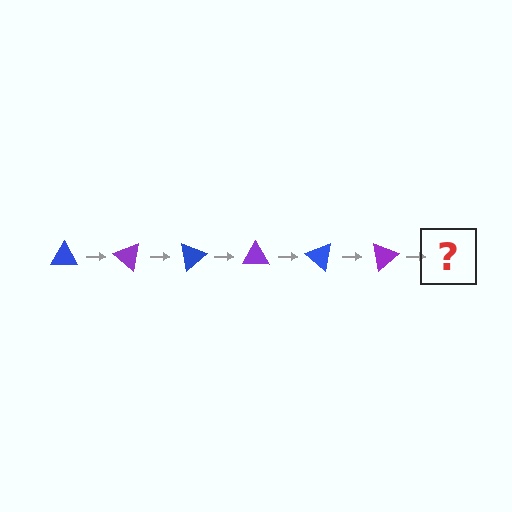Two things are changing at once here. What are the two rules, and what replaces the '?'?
The two rules are that it rotates 40 degrees each step and the color cycles through blue and purple. The '?' should be a blue triangle, rotated 240 degrees from the start.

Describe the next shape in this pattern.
It should be a blue triangle, rotated 240 degrees from the start.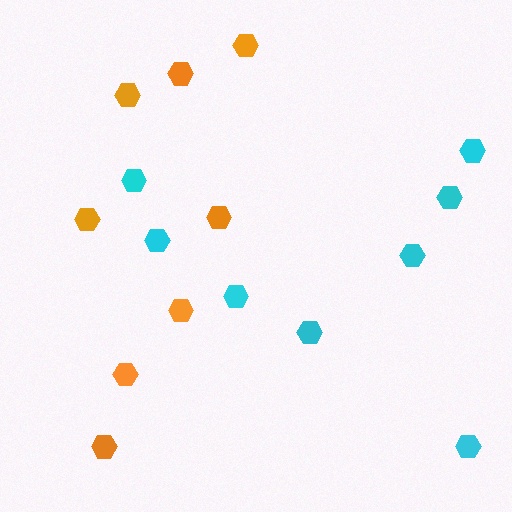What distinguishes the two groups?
There are 2 groups: one group of orange hexagons (8) and one group of cyan hexagons (8).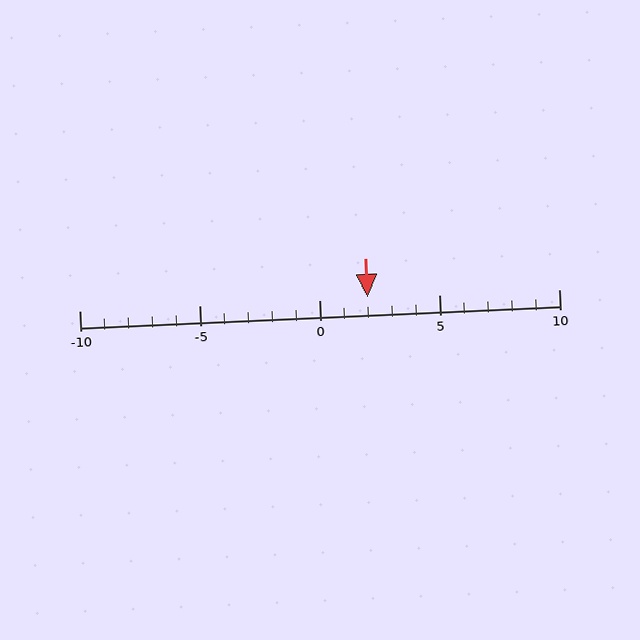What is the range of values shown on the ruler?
The ruler shows values from -10 to 10.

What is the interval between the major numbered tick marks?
The major tick marks are spaced 5 units apart.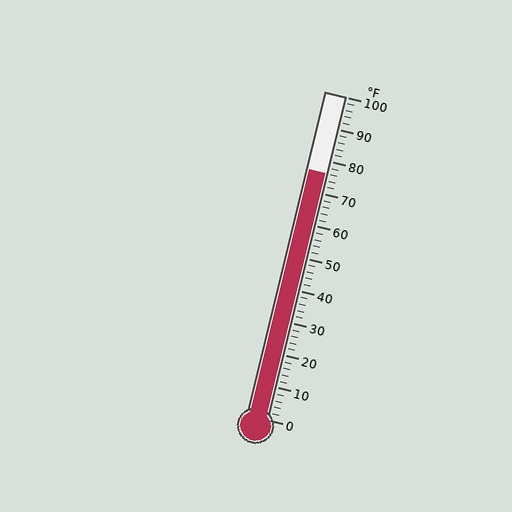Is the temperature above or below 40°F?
The temperature is above 40°F.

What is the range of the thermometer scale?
The thermometer scale ranges from 0°F to 100°F.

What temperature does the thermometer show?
The thermometer shows approximately 76°F.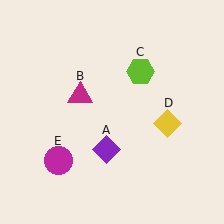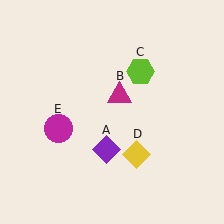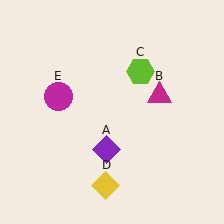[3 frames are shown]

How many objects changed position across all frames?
3 objects changed position: magenta triangle (object B), yellow diamond (object D), magenta circle (object E).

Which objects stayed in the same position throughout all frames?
Purple diamond (object A) and lime hexagon (object C) remained stationary.